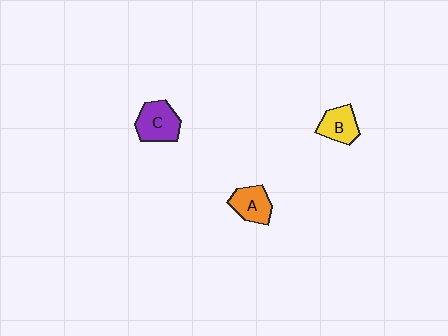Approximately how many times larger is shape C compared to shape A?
Approximately 1.2 times.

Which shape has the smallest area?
Shape B (yellow).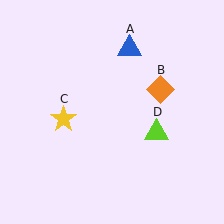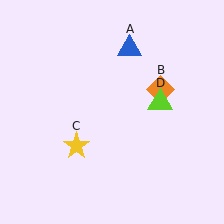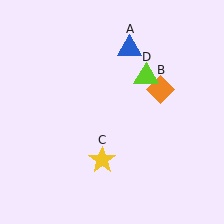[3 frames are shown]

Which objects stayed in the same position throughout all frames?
Blue triangle (object A) and orange diamond (object B) remained stationary.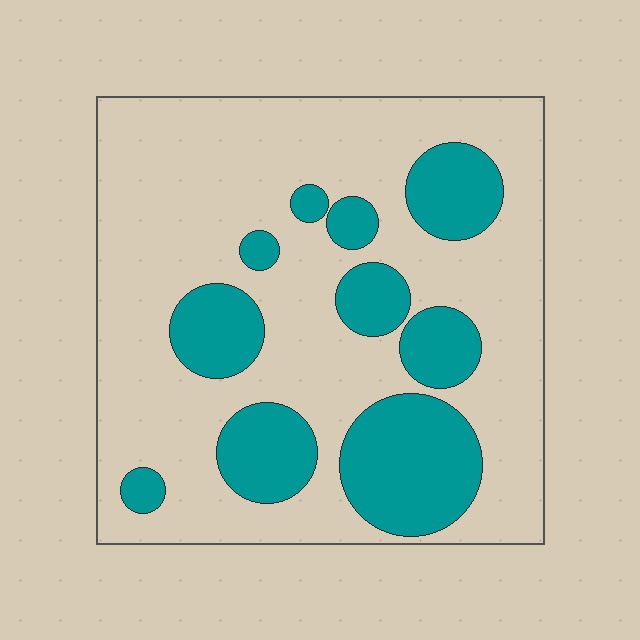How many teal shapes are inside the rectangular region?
10.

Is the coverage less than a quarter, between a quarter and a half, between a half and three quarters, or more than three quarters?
Between a quarter and a half.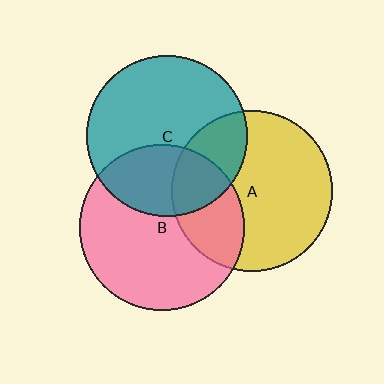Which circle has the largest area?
Circle B (pink).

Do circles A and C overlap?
Yes.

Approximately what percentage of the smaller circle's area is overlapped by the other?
Approximately 25%.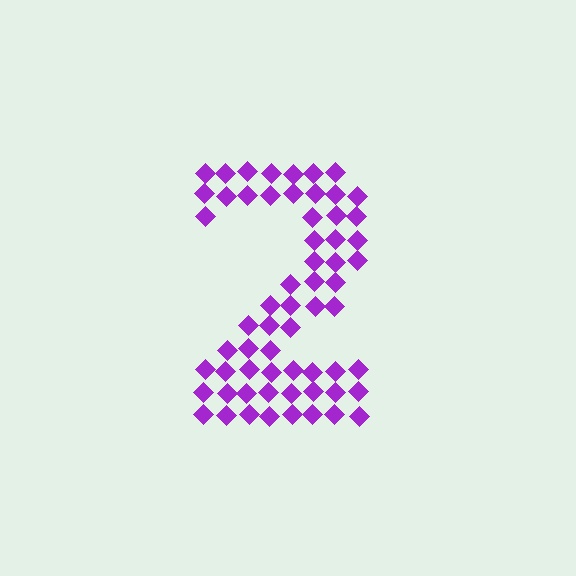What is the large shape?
The large shape is the digit 2.